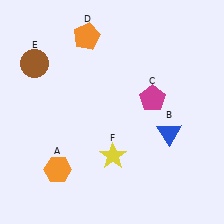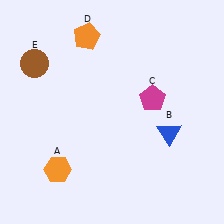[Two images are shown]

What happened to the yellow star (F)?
The yellow star (F) was removed in Image 2. It was in the bottom-right area of Image 1.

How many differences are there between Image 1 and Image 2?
There is 1 difference between the two images.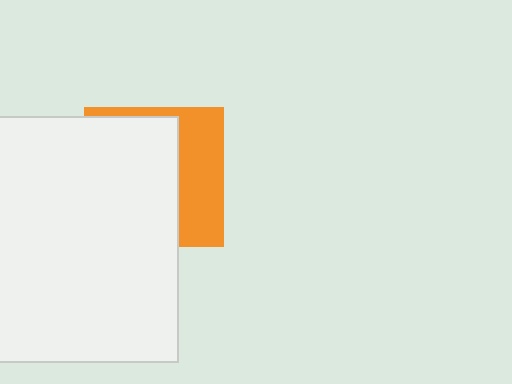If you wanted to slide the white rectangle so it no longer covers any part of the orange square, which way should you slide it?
Slide it left — that is the most direct way to separate the two shapes.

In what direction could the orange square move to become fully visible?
The orange square could move right. That would shift it out from behind the white rectangle entirely.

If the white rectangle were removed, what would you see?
You would see the complete orange square.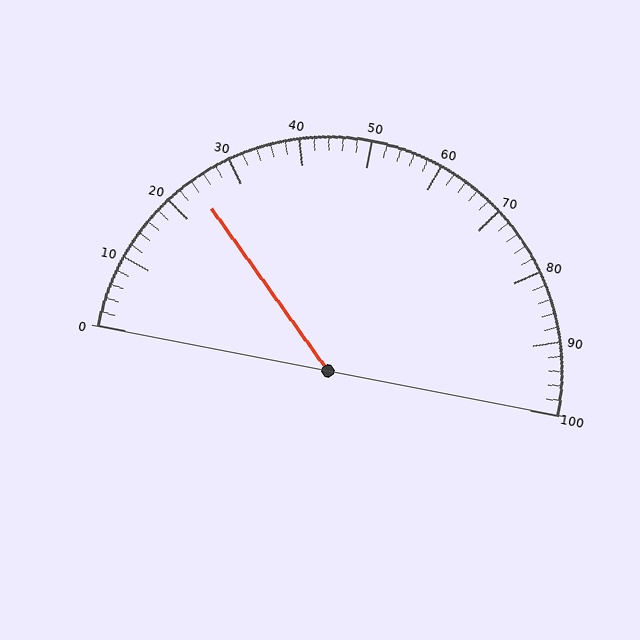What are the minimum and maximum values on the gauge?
The gauge ranges from 0 to 100.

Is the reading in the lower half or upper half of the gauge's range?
The reading is in the lower half of the range (0 to 100).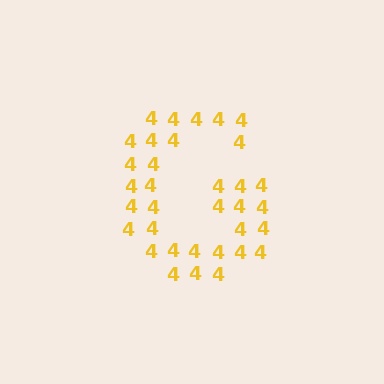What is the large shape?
The large shape is the letter G.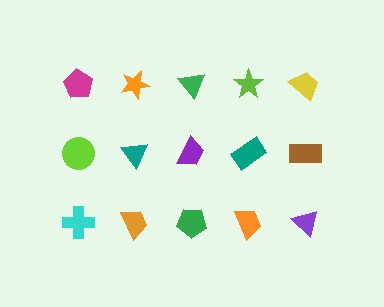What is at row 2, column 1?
A lime circle.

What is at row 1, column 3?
A green triangle.